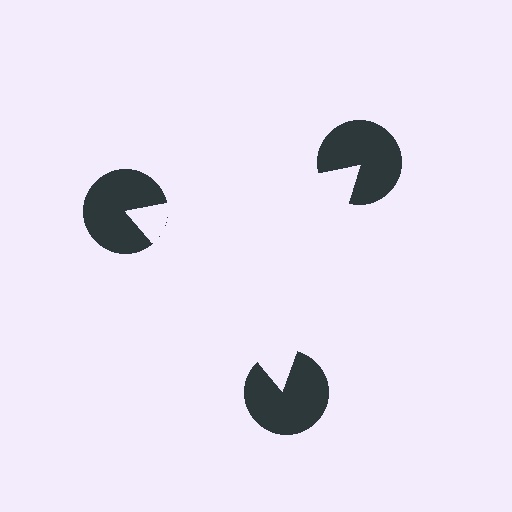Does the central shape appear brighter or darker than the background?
It typically appears slightly brighter than the background, even though no actual brightness change is drawn.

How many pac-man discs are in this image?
There are 3 — one at each vertex of the illusory triangle.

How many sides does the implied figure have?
3 sides.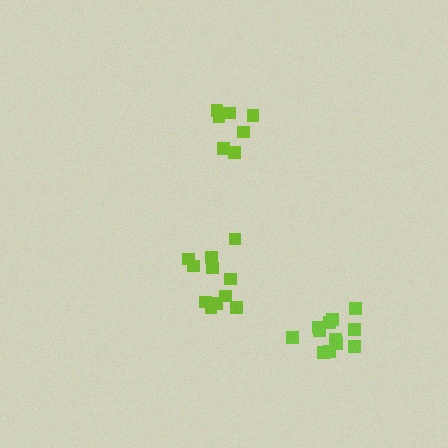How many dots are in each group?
Group 1: 11 dots, Group 2: 7 dots, Group 3: 12 dots (30 total).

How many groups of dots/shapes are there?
There are 3 groups.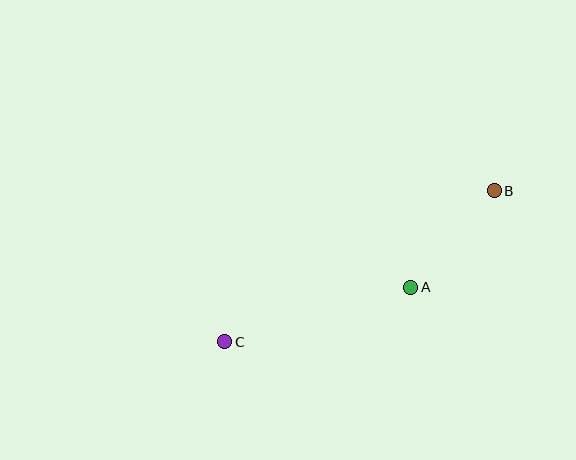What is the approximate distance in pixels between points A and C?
The distance between A and C is approximately 194 pixels.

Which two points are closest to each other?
Points A and B are closest to each other.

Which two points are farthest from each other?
Points B and C are farthest from each other.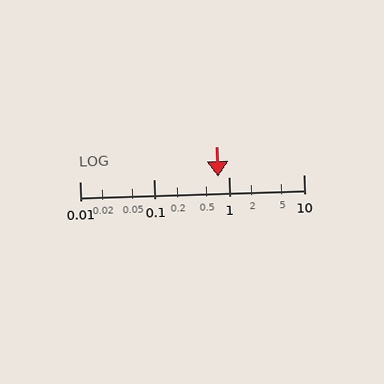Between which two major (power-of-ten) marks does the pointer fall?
The pointer is between 0.1 and 1.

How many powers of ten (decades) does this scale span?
The scale spans 3 decades, from 0.01 to 10.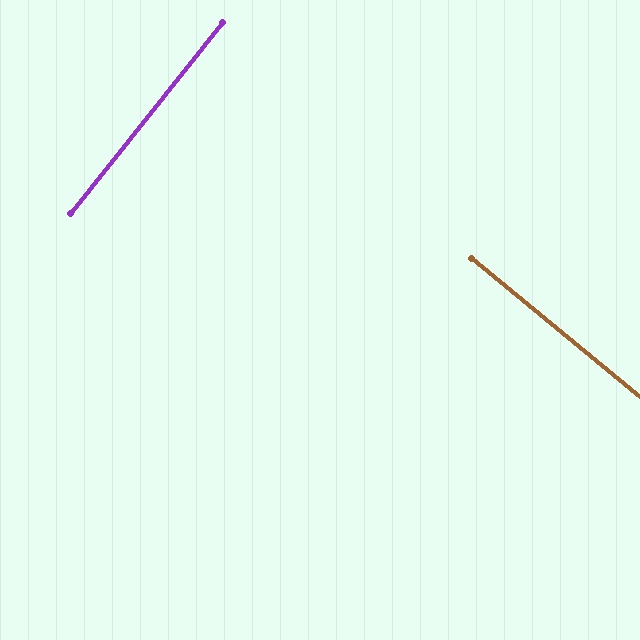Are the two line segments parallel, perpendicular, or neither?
Perpendicular — they meet at approximately 89°.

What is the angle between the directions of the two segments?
Approximately 89 degrees.